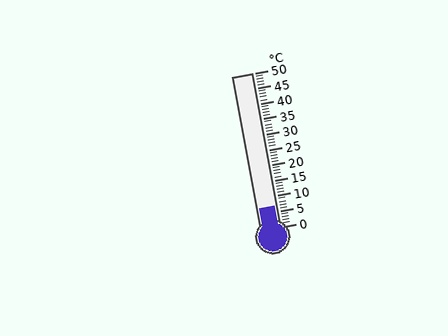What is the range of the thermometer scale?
The thermometer scale ranges from 0°C to 50°C.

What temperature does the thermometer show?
The thermometer shows approximately 7°C.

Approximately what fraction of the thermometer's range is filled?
The thermometer is filled to approximately 15% of its range.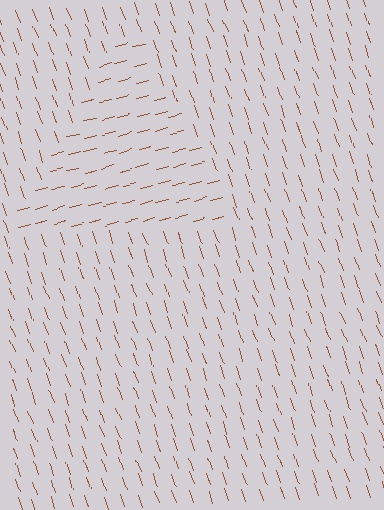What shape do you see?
I see a triangle.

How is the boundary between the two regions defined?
The boundary is defined purely by a change in line orientation (approximately 85 degrees difference). All lines are the same color and thickness.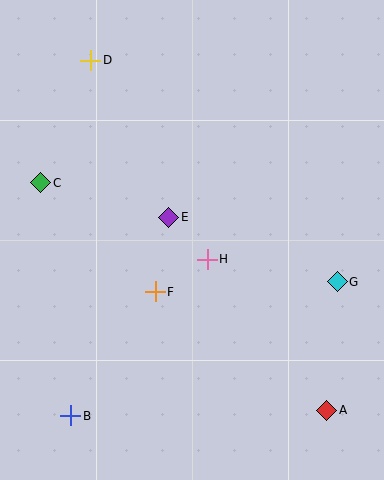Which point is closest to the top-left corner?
Point D is closest to the top-left corner.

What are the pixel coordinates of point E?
Point E is at (169, 217).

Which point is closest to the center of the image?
Point H at (207, 259) is closest to the center.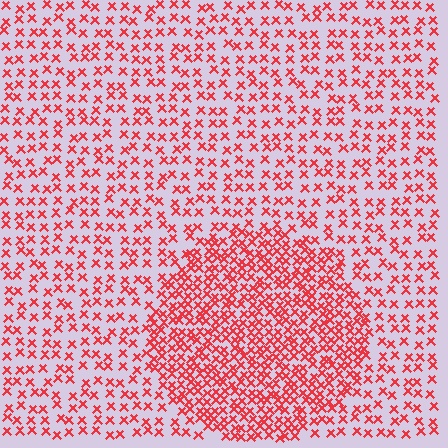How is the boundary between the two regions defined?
The boundary is defined by a change in element density (approximately 2.1x ratio). All elements are the same color, size, and shape.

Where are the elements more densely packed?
The elements are more densely packed inside the circle boundary.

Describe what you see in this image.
The image contains small red elements arranged at two different densities. A circle-shaped region is visible where the elements are more densely packed than the surrounding area.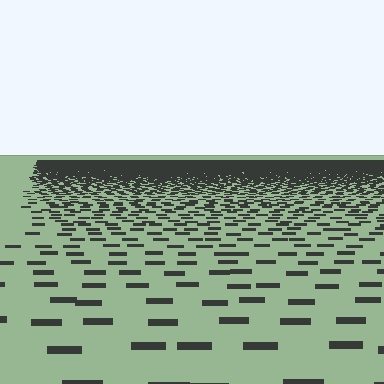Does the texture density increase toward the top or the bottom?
Density increases toward the top.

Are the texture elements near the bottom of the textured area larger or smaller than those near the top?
Larger. Near the bottom, elements are closer to the viewer and appear at a bigger on-screen size.